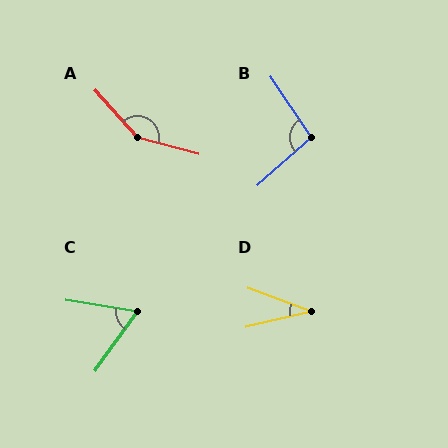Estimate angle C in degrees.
Approximately 64 degrees.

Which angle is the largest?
A, at approximately 146 degrees.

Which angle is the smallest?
D, at approximately 33 degrees.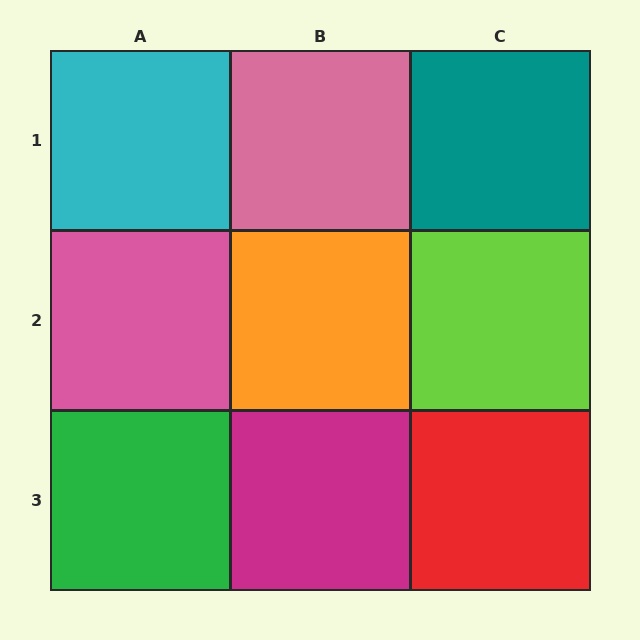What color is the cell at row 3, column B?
Magenta.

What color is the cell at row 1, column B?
Pink.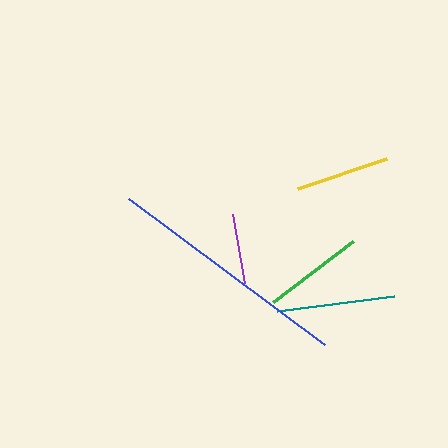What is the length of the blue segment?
The blue segment is approximately 244 pixels long.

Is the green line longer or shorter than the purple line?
The green line is longer than the purple line.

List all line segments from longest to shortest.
From longest to shortest: blue, teal, green, yellow, purple.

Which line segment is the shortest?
The purple line is the shortest at approximately 71 pixels.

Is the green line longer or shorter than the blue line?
The blue line is longer than the green line.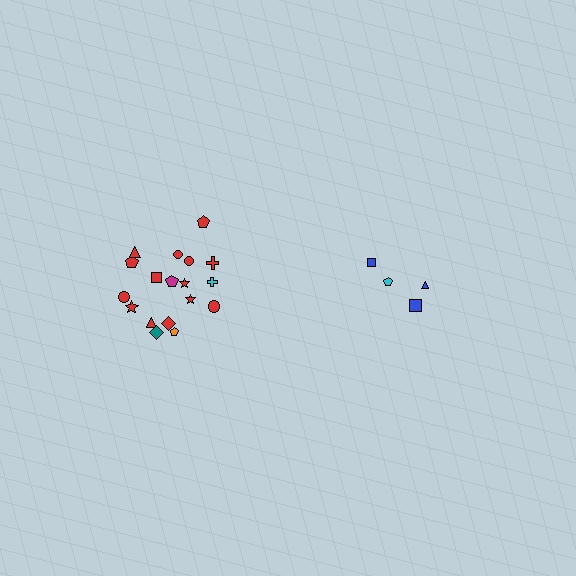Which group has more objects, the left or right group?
The left group.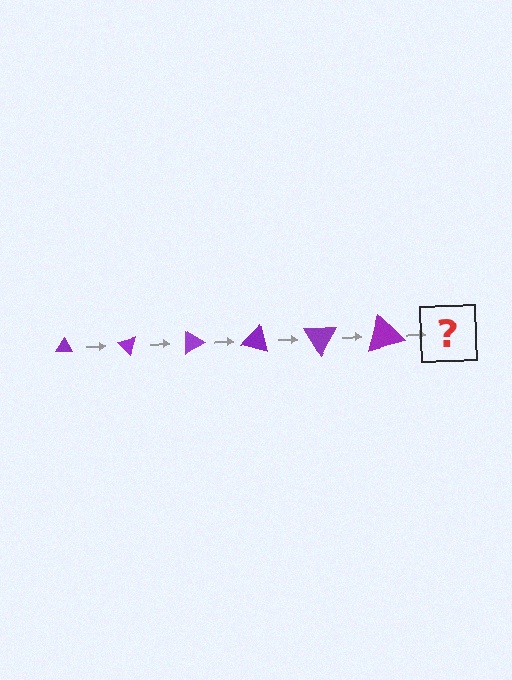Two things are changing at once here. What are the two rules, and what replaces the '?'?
The two rules are that the triangle grows larger each step and it rotates 45 degrees each step. The '?' should be a triangle, larger than the previous one and rotated 270 degrees from the start.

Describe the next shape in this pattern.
It should be a triangle, larger than the previous one and rotated 270 degrees from the start.